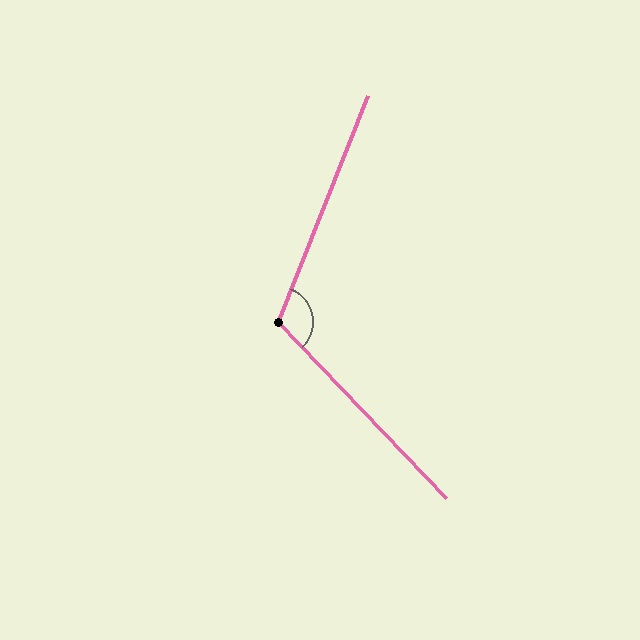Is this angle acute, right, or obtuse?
It is obtuse.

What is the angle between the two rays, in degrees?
Approximately 115 degrees.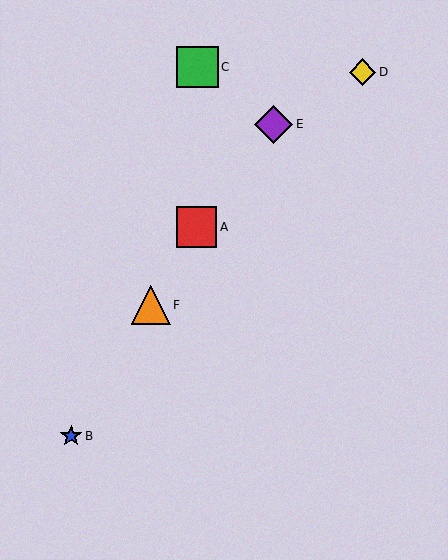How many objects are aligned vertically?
2 objects (A, C) are aligned vertically.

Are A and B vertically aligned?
No, A is at x≈197 and B is at x≈71.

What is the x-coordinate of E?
Object E is at x≈273.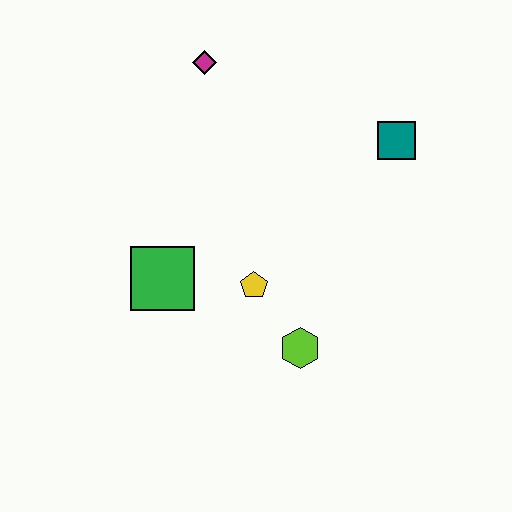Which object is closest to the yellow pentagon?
The lime hexagon is closest to the yellow pentagon.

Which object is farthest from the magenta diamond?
The lime hexagon is farthest from the magenta diamond.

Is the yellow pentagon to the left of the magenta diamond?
No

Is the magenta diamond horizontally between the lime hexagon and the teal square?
No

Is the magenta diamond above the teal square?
Yes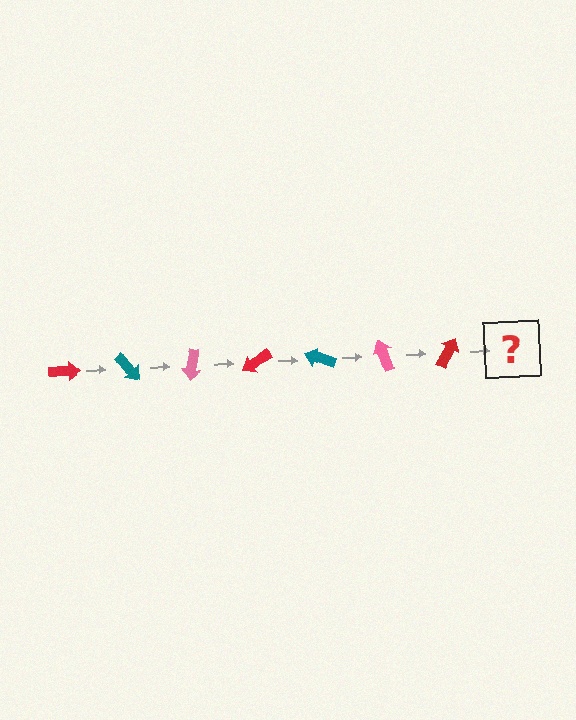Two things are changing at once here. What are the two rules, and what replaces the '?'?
The two rules are that it rotates 50 degrees each step and the color cycles through red, teal, and pink. The '?' should be a teal arrow, rotated 350 degrees from the start.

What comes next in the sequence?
The next element should be a teal arrow, rotated 350 degrees from the start.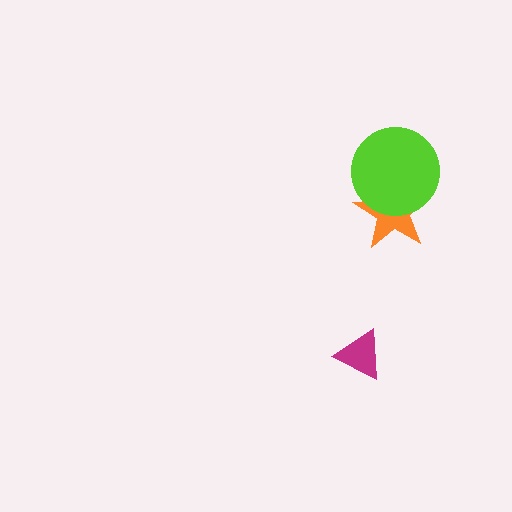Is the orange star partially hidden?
Yes, it is partially covered by another shape.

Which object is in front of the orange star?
The lime circle is in front of the orange star.